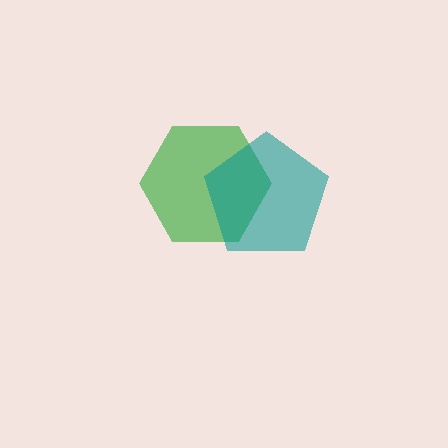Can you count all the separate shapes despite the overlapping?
Yes, there are 2 separate shapes.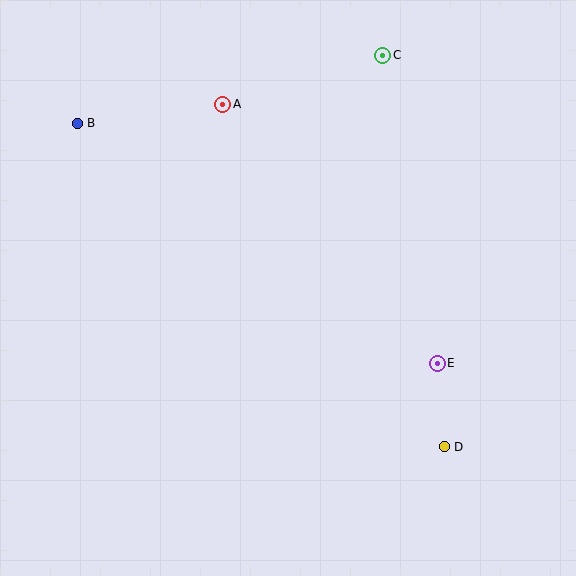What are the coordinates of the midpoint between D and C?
The midpoint between D and C is at (413, 251).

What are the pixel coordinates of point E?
Point E is at (437, 363).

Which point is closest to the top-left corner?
Point B is closest to the top-left corner.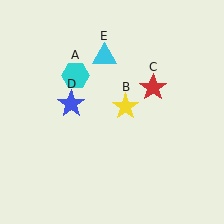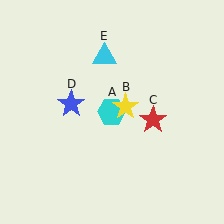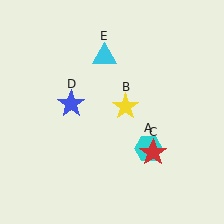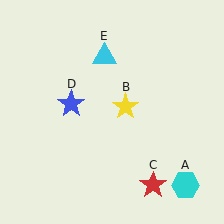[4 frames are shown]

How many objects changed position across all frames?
2 objects changed position: cyan hexagon (object A), red star (object C).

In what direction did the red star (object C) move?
The red star (object C) moved down.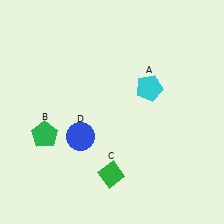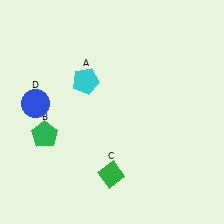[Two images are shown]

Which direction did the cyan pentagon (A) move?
The cyan pentagon (A) moved left.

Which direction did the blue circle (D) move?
The blue circle (D) moved left.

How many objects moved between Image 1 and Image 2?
2 objects moved between the two images.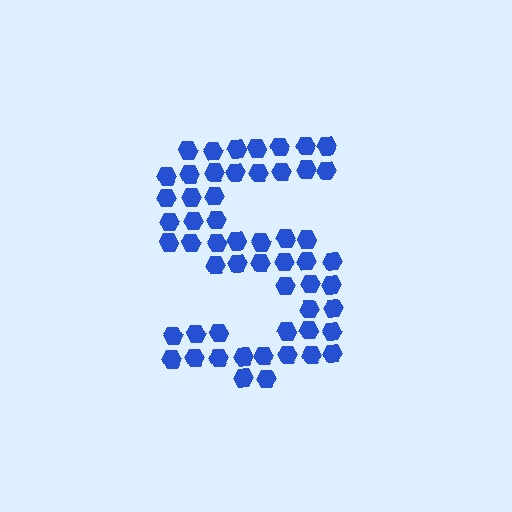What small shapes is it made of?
It is made of small hexagons.